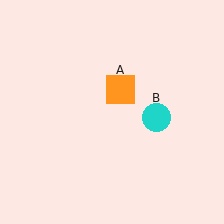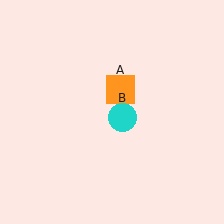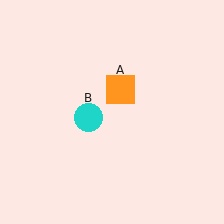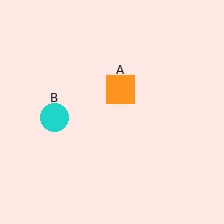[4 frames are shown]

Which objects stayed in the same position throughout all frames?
Orange square (object A) remained stationary.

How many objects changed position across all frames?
1 object changed position: cyan circle (object B).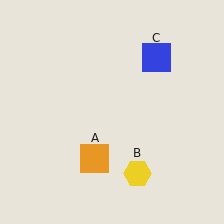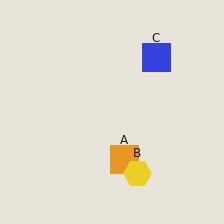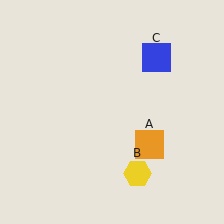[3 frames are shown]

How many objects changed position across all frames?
1 object changed position: orange square (object A).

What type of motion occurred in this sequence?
The orange square (object A) rotated counterclockwise around the center of the scene.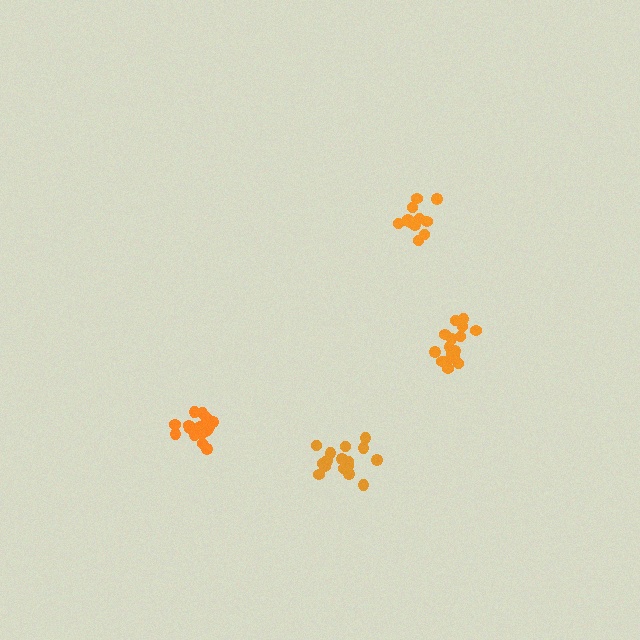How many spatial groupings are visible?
There are 4 spatial groupings.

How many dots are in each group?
Group 1: 16 dots, Group 2: 12 dots, Group 3: 17 dots, Group 4: 18 dots (63 total).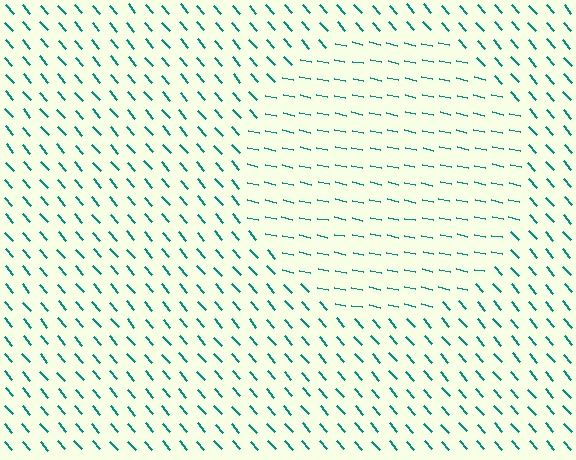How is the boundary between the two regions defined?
The boundary is defined purely by a change in line orientation (approximately 37 degrees difference). All lines are the same color and thickness.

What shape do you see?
I see a circle.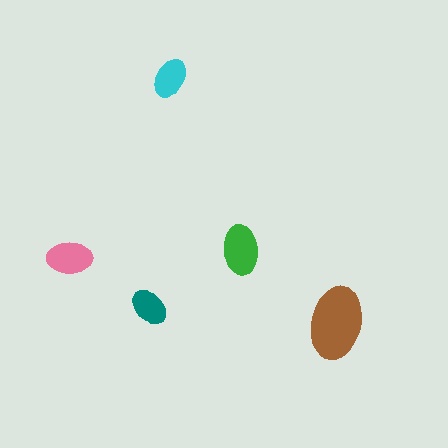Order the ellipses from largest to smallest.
the brown one, the green one, the pink one, the cyan one, the teal one.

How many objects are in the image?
There are 5 objects in the image.